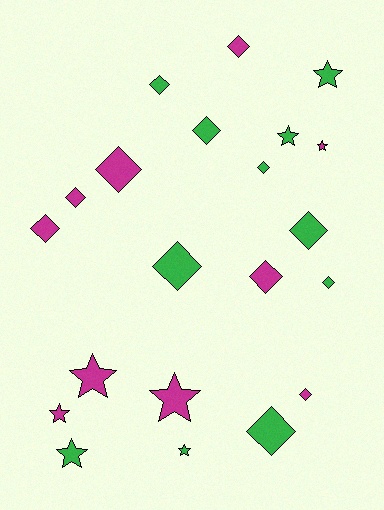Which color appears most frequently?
Green, with 11 objects.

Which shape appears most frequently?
Diamond, with 13 objects.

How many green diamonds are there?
There are 7 green diamonds.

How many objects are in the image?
There are 21 objects.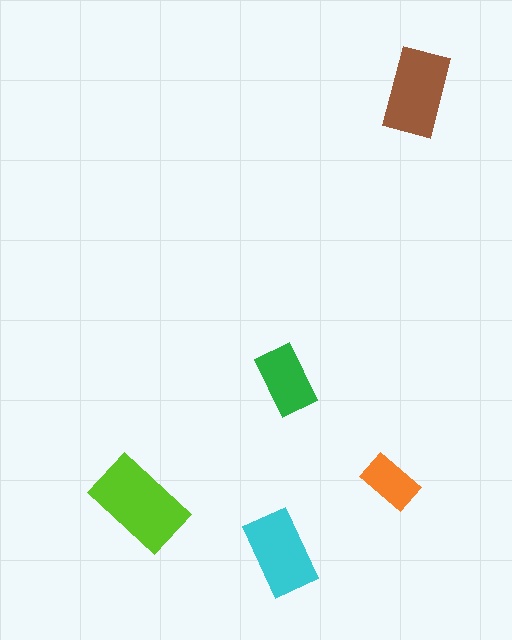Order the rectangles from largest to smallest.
the lime one, the brown one, the cyan one, the green one, the orange one.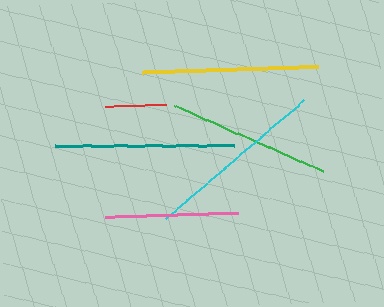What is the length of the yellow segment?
The yellow segment is approximately 176 pixels long.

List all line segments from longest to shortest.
From longest to shortest: cyan, teal, yellow, green, pink, red.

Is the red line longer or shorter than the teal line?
The teal line is longer than the red line.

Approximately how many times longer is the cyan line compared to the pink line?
The cyan line is approximately 1.4 times the length of the pink line.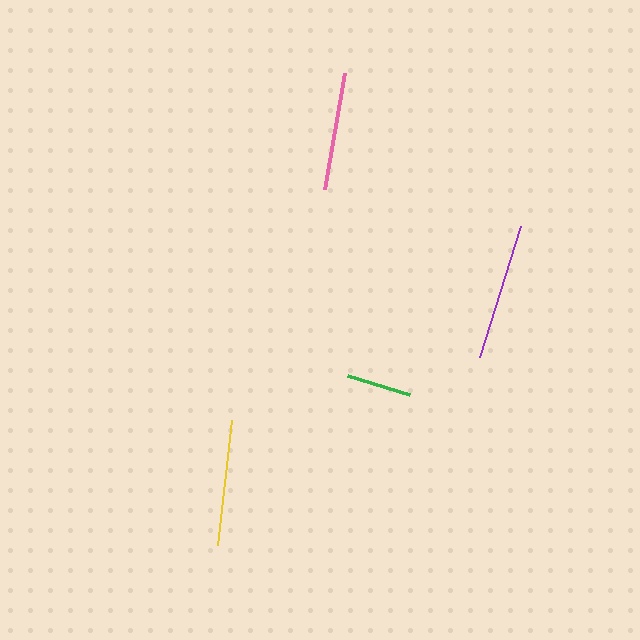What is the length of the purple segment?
The purple segment is approximately 137 pixels long.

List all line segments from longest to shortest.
From longest to shortest: purple, yellow, pink, green.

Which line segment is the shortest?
The green line is the shortest at approximately 65 pixels.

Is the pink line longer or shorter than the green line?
The pink line is longer than the green line.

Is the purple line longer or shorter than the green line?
The purple line is longer than the green line.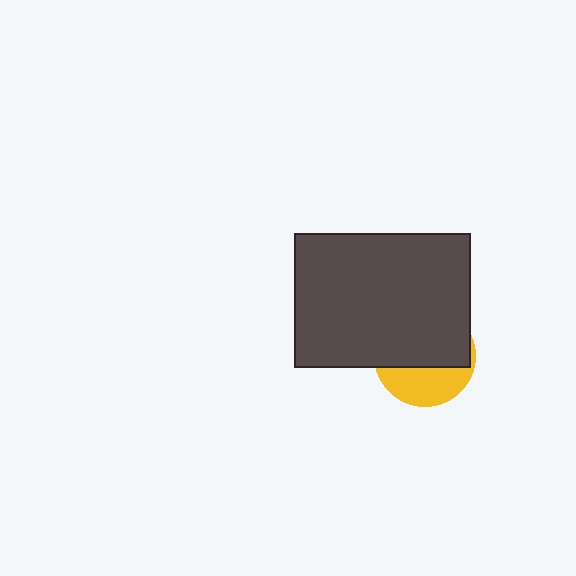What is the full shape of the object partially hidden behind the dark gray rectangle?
The partially hidden object is a yellow circle.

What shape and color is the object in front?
The object in front is a dark gray rectangle.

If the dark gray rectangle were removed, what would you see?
You would see the complete yellow circle.